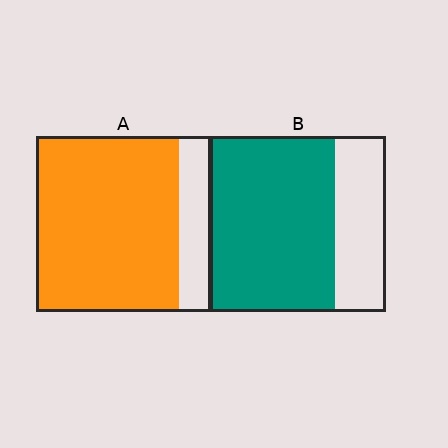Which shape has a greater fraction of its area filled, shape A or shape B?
Shape A.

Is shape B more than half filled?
Yes.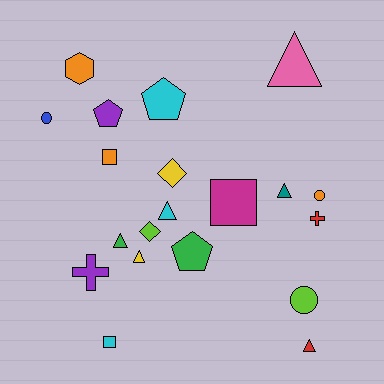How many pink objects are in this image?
There is 1 pink object.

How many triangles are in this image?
There are 6 triangles.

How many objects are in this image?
There are 20 objects.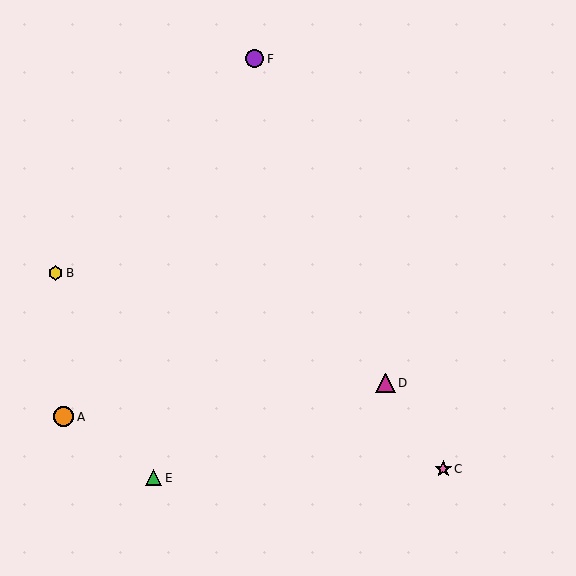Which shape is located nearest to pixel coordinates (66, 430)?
The orange circle (labeled A) at (64, 417) is nearest to that location.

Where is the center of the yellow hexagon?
The center of the yellow hexagon is at (55, 273).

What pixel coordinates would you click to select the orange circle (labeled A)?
Click at (64, 417) to select the orange circle A.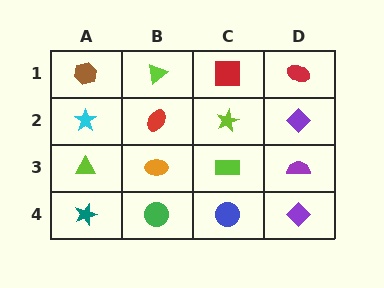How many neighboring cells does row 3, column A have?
3.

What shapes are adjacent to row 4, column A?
A lime triangle (row 3, column A), a green circle (row 4, column B).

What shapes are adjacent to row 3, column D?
A purple diamond (row 2, column D), a purple diamond (row 4, column D), a lime rectangle (row 3, column C).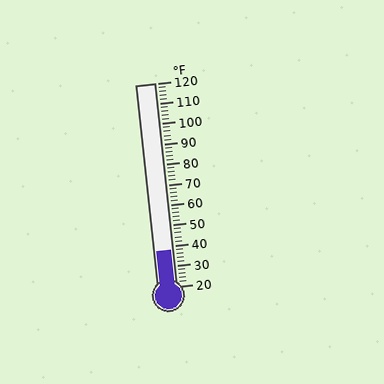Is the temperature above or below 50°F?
The temperature is below 50°F.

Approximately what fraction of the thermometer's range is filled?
The thermometer is filled to approximately 20% of its range.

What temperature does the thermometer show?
The thermometer shows approximately 38°F.